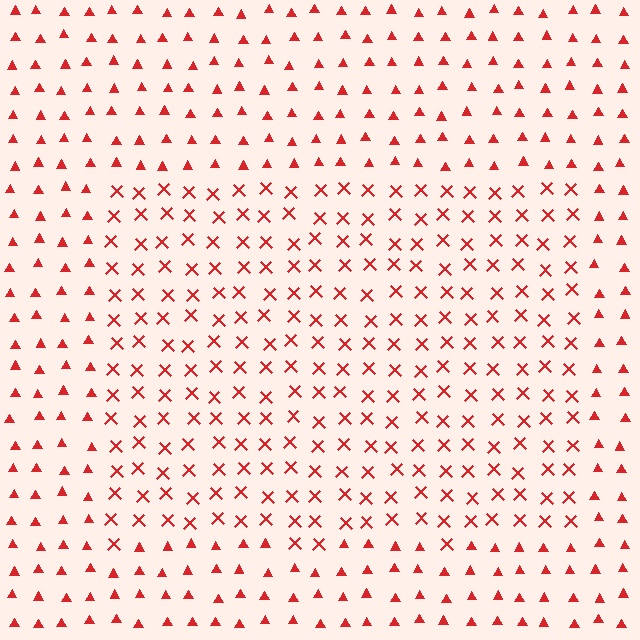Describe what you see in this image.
The image is filled with small red elements arranged in a uniform grid. A rectangle-shaped region contains X marks, while the surrounding area contains triangles. The boundary is defined purely by the change in element shape.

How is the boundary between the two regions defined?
The boundary is defined by a change in element shape: X marks inside vs. triangles outside. All elements share the same color and spacing.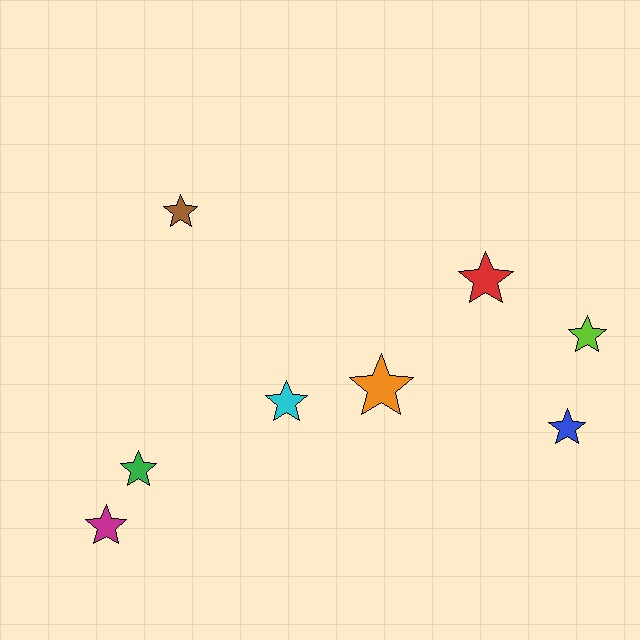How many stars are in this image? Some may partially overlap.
There are 8 stars.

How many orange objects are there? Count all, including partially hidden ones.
There is 1 orange object.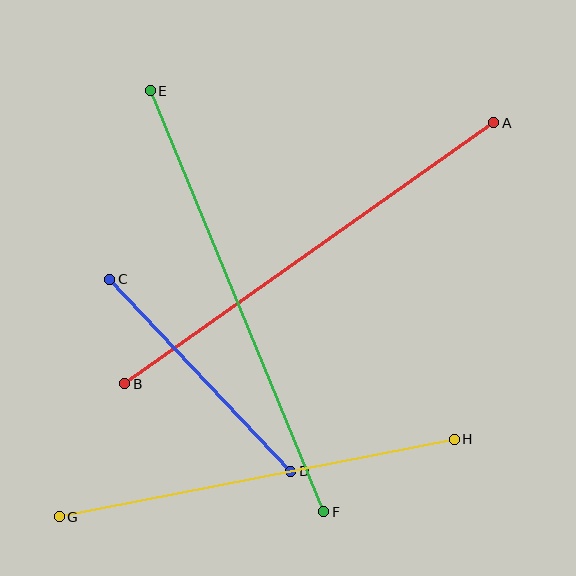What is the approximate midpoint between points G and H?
The midpoint is at approximately (257, 478) pixels.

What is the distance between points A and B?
The distance is approximately 452 pixels.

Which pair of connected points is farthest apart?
Points E and F are farthest apart.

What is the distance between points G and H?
The distance is approximately 402 pixels.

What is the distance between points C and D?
The distance is approximately 264 pixels.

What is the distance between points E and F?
The distance is approximately 456 pixels.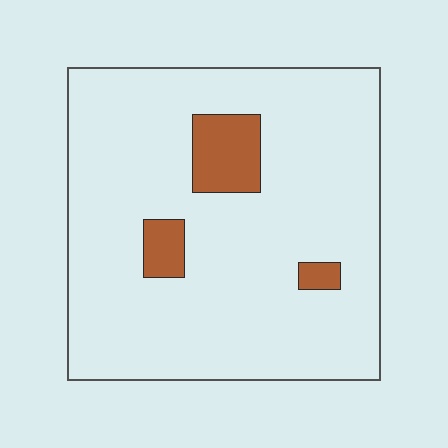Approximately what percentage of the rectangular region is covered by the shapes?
Approximately 10%.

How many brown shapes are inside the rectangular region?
3.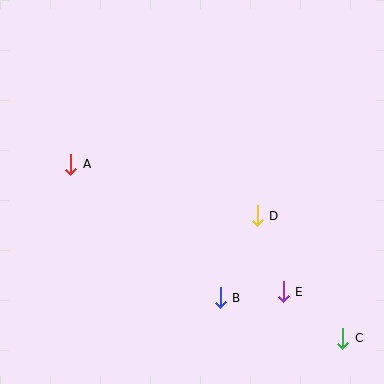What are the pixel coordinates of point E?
Point E is at (283, 292).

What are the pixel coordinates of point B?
Point B is at (220, 298).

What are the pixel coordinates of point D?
Point D is at (257, 216).